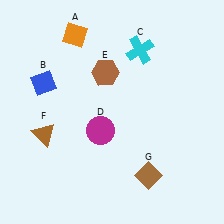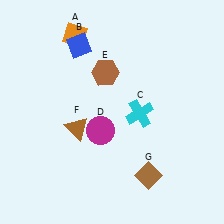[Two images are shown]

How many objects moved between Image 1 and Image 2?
3 objects moved between the two images.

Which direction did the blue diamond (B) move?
The blue diamond (B) moved up.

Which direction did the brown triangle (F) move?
The brown triangle (F) moved right.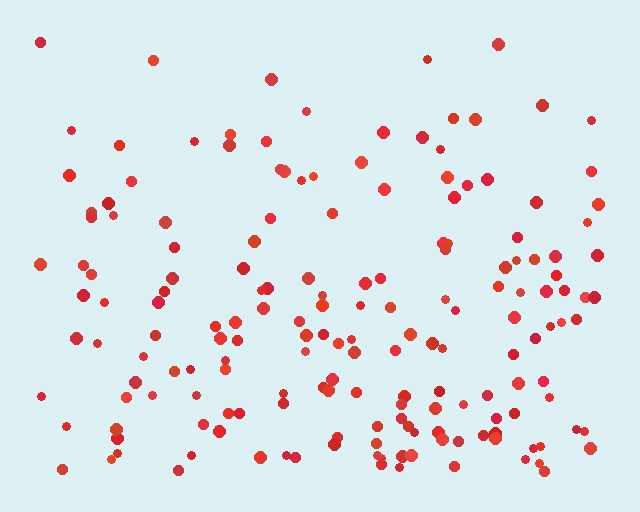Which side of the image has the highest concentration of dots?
The bottom.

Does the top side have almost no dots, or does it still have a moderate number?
Still a moderate number, just noticeably fewer than the bottom.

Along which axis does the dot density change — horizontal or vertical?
Vertical.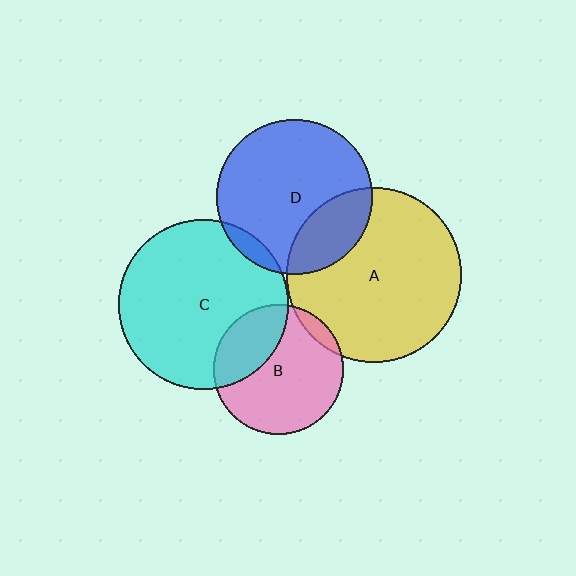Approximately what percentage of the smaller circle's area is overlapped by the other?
Approximately 5%.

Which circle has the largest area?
Circle A (yellow).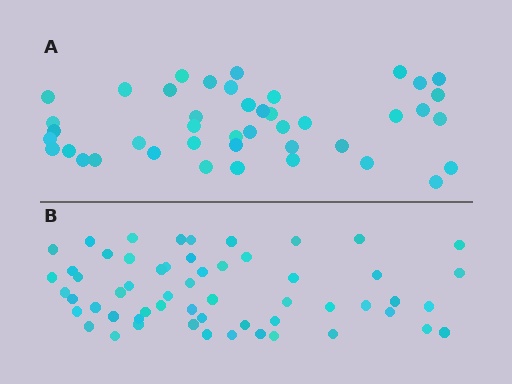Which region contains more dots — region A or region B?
Region B (the bottom region) has more dots.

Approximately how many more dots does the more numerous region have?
Region B has approximately 15 more dots than region A.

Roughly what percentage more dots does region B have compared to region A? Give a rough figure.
About 35% more.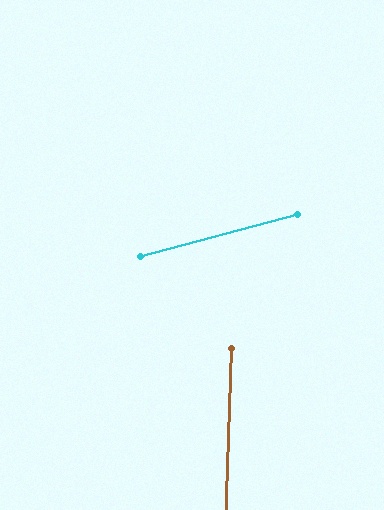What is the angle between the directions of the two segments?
Approximately 73 degrees.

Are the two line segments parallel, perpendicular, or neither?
Neither parallel nor perpendicular — they differ by about 73°.